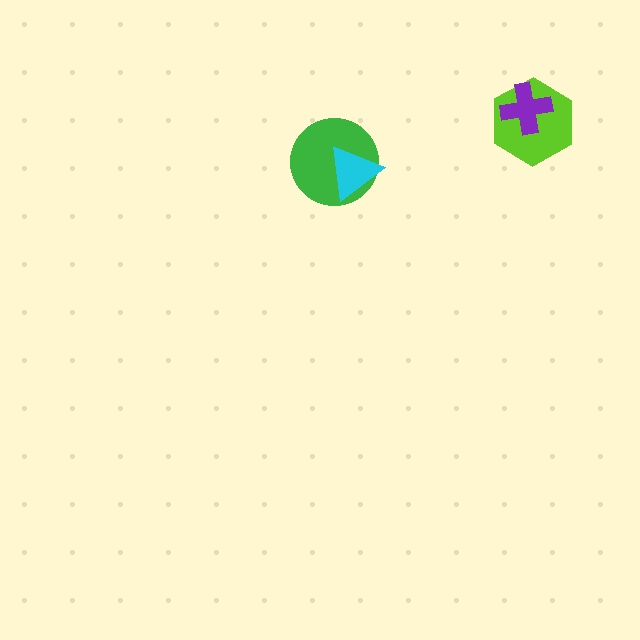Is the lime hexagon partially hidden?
Yes, it is partially covered by another shape.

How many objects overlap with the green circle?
1 object overlaps with the green circle.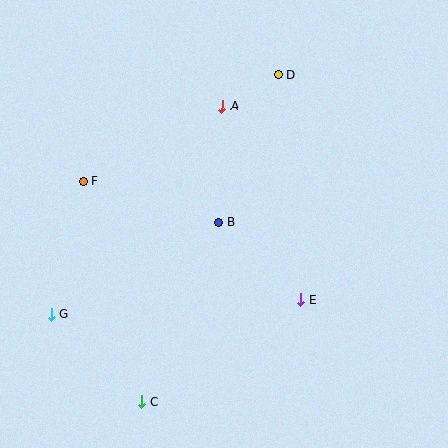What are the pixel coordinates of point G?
Point G is at (51, 315).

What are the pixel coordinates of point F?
Point F is at (84, 182).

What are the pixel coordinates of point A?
Point A is at (222, 106).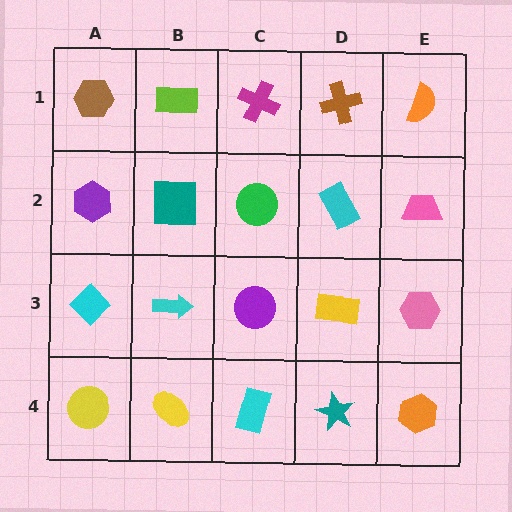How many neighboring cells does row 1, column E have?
2.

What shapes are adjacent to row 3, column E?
A pink trapezoid (row 2, column E), an orange hexagon (row 4, column E), a yellow rectangle (row 3, column D).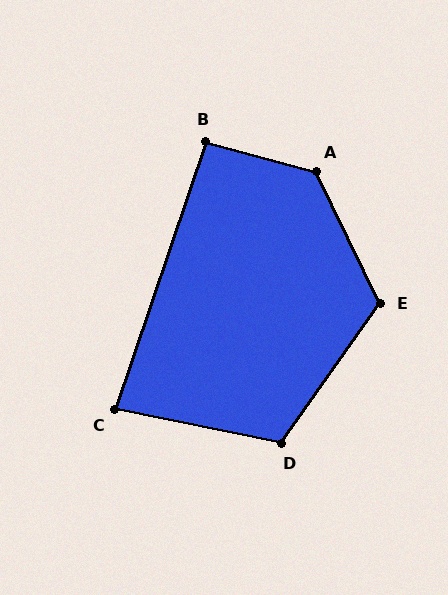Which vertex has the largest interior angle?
A, at approximately 130 degrees.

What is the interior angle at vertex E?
Approximately 119 degrees (obtuse).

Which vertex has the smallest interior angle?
C, at approximately 83 degrees.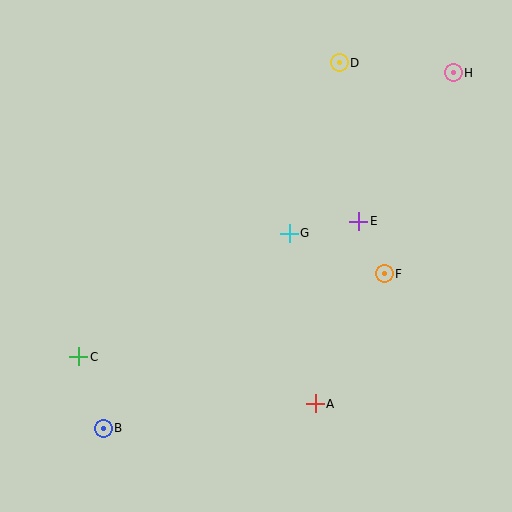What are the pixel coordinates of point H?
Point H is at (453, 73).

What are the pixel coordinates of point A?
Point A is at (315, 404).